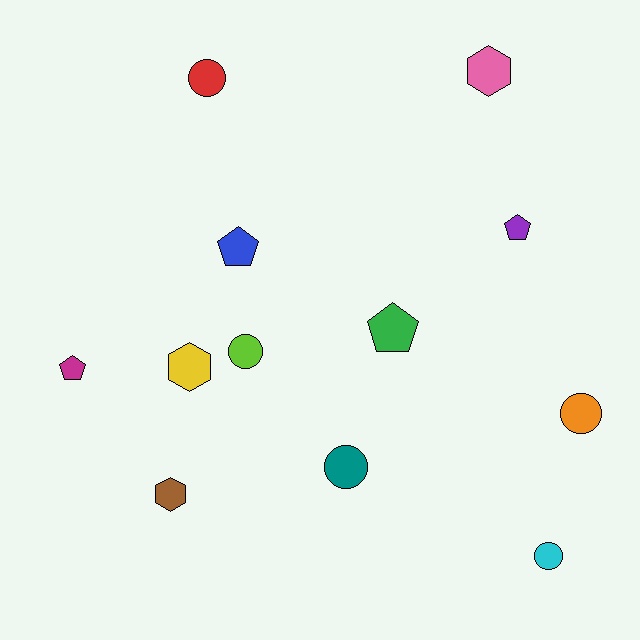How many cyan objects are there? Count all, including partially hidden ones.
There is 1 cyan object.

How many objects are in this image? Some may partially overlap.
There are 12 objects.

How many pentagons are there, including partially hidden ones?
There are 4 pentagons.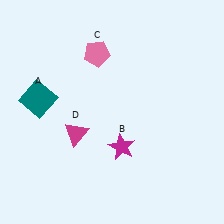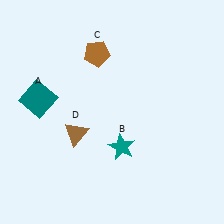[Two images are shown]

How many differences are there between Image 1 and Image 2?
There are 3 differences between the two images.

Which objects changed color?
B changed from magenta to teal. C changed from pink to brown. D changed from magenta to brown.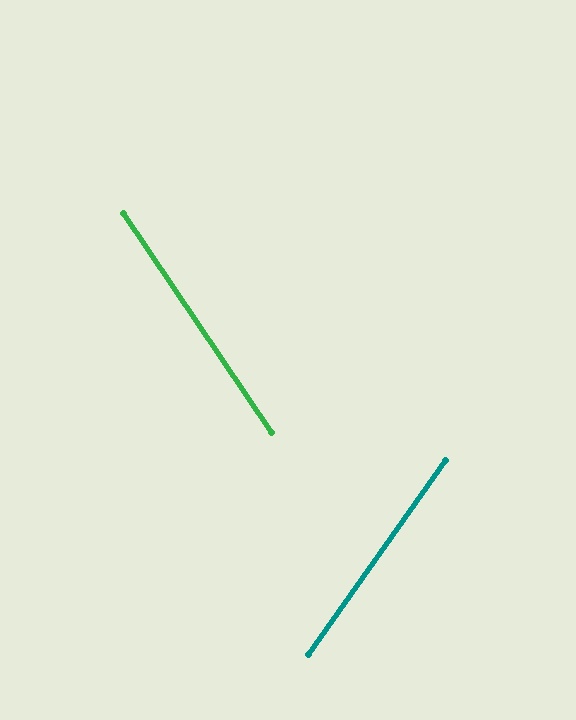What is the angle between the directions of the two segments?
Approximately 69 degrees.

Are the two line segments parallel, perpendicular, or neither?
Neither parallel nor perpendicular — they differ by about 69°.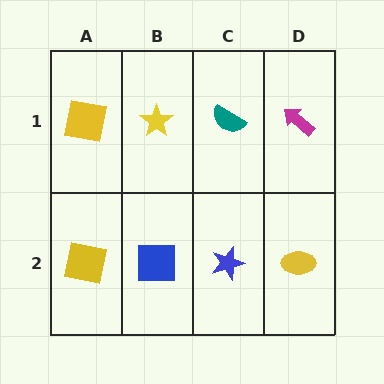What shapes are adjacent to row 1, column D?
A yellow ellipse (row 2, column D), a teal semicircle (row 1, column C).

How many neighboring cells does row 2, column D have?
2.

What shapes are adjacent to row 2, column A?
A yellow square (row 1, column A), a blue square (row 2, column B).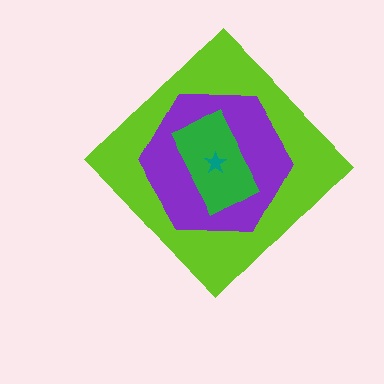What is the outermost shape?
The lime diamond.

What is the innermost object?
The teal star.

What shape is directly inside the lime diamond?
The purple hexagon.